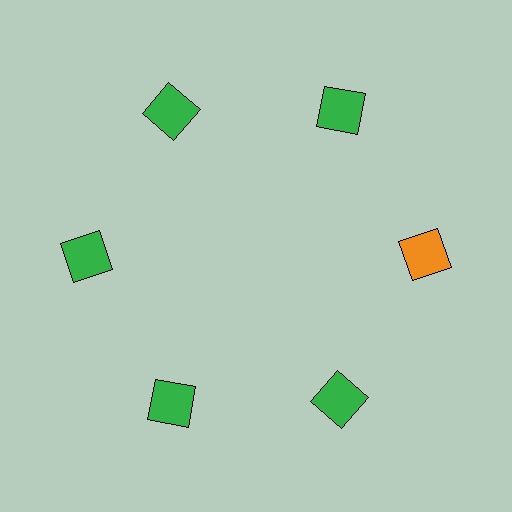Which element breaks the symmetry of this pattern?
The orange square at roughly the 3 o'clock position breaks the symmetry. All other shapes are green squares.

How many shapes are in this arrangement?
There are 6 shapes arranged in a ring pattern.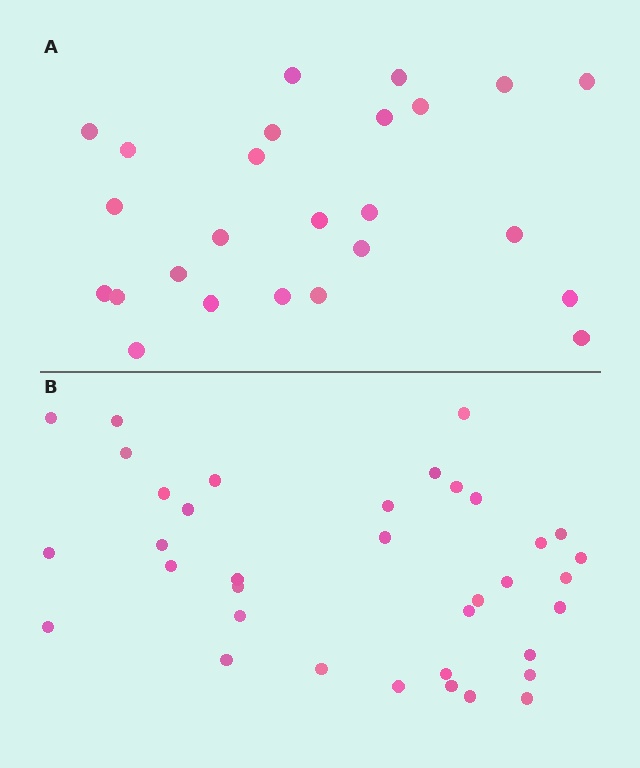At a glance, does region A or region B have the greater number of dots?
Region B (the bottom region) has more dots.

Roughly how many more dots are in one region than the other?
Region B has roughly 12 or so more dots than region A.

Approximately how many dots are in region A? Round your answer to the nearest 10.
About 20 dots. (The exact count is 25, which rounds to 20.)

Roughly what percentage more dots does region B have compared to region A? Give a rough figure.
About 45% more.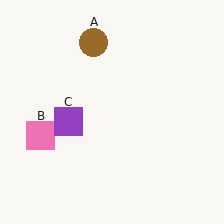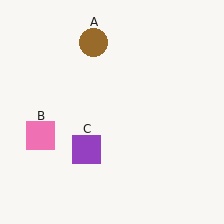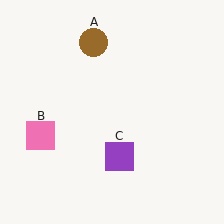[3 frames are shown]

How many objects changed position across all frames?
1 object changed position: purple square (object C).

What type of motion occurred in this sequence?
The purple square (object C) rotated counterclockwise around the center of the scene.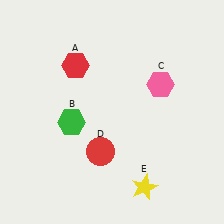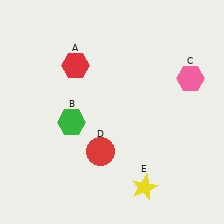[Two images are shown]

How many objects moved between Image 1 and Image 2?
1 object moved between the two images.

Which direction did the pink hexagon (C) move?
The pink hexagon (C) moved right.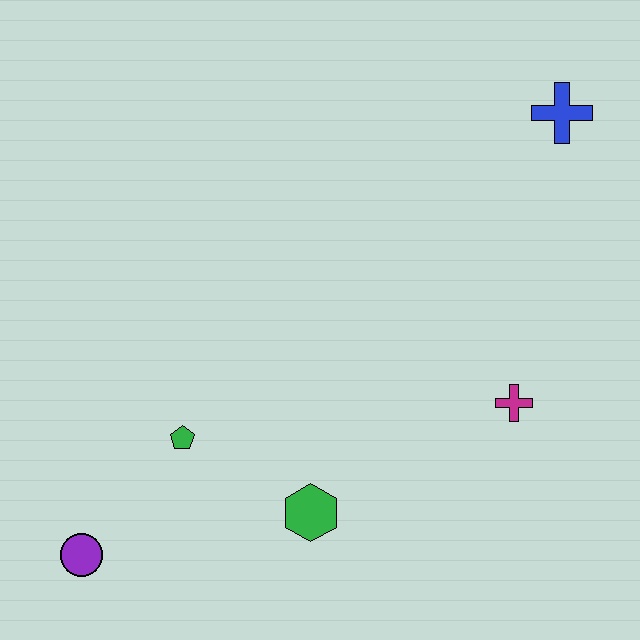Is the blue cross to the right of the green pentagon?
Yes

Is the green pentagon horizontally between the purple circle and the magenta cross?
Yes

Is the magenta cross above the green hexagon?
Yes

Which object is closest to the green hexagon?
The green pentagon is closest to the green hexagon.